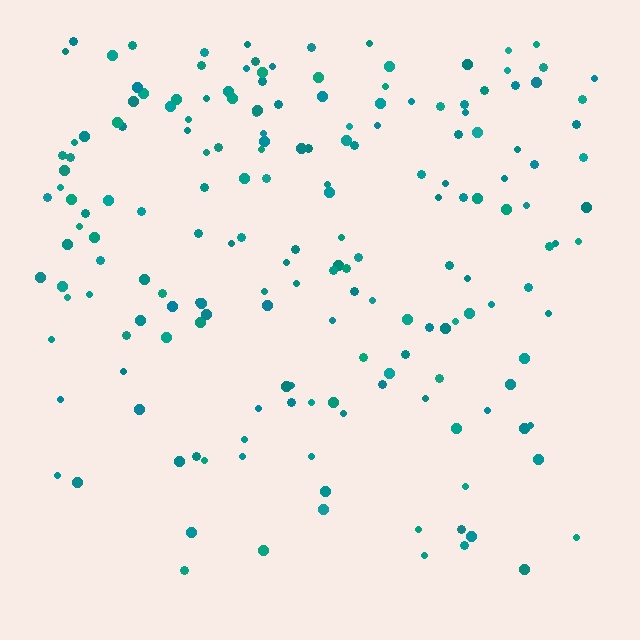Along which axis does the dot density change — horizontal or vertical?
Vertical.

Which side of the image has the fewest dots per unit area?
The bottom.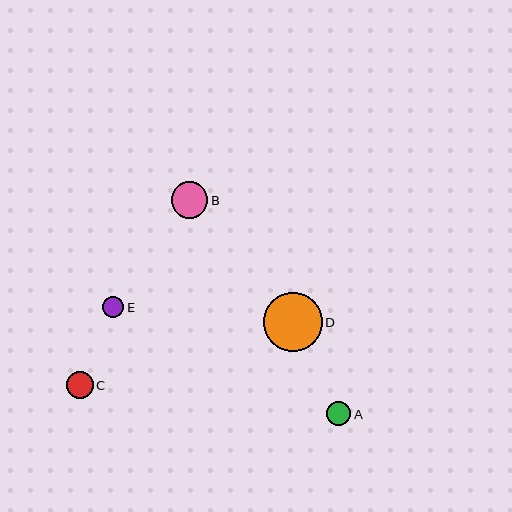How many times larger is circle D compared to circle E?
Circle D is approximately 2.8 times the size of circle E.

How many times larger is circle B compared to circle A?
Circle B is approximately 1.5 times the size of circle A.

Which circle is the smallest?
Circle E is the smallest with a size of approximately 21 pixels.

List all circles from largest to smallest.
From largest to smallest: D, B, C, A, E.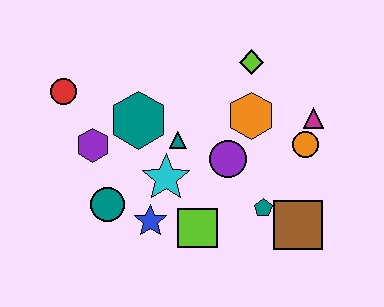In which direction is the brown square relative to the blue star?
The brown square is to the right of the blue star.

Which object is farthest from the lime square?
The red circle is farthest from the lime square.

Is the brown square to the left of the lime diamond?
No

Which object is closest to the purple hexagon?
The teal hexagon is closest to the purple hexagon.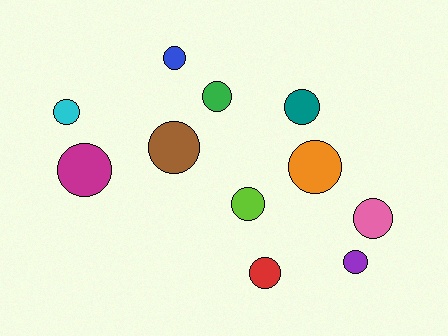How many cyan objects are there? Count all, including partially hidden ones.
There is 1 cyan object.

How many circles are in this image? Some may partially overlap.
There are 11 circles.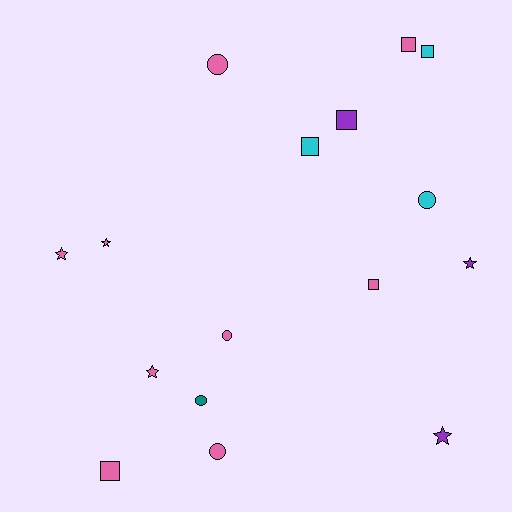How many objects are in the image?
There are 16 objects.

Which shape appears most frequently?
Square, with 6 objects.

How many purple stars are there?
There are 2 purple stars.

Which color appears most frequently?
Pink, with 9 objects.